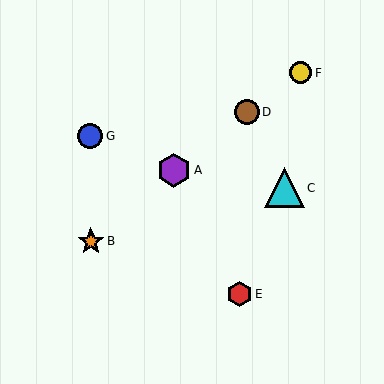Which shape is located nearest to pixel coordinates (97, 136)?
The blue circle (labeled G) at (90, 136) is nearest to that location.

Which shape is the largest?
The cyan triangle (labeled C) is the largest.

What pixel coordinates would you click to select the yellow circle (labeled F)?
Click at (300, 73) to select the yellow circle F.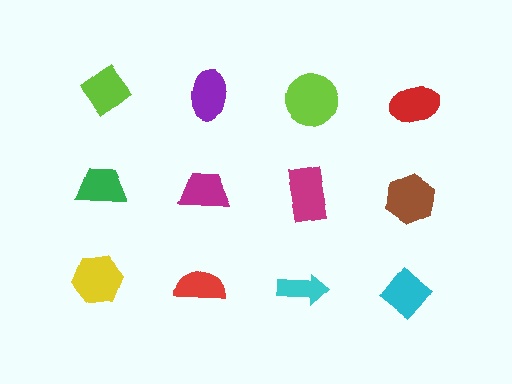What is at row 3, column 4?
A cyan diamond.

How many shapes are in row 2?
4 shapes.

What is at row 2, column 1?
A green trapezoid.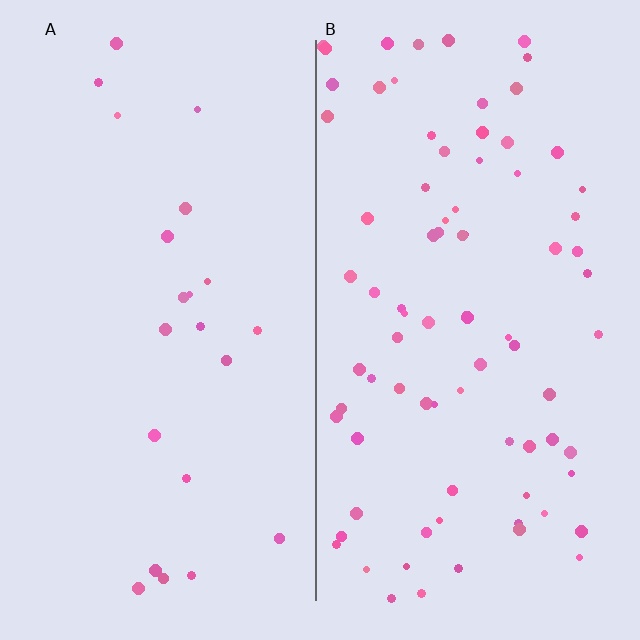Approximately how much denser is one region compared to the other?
Approximately 3.7× — region B over region A.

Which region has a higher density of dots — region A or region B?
B (the right).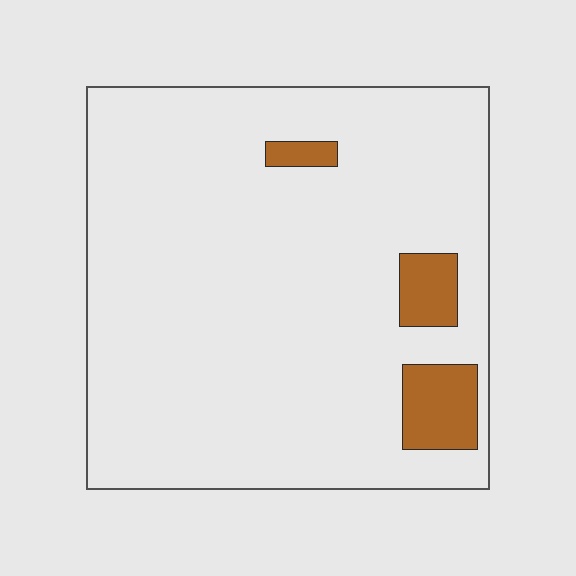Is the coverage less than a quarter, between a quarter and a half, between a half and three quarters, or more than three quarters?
Less than a quarter.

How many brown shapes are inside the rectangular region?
3.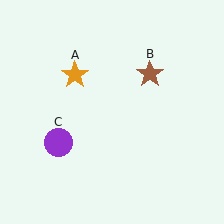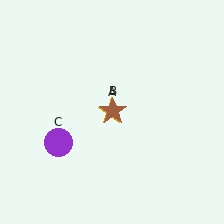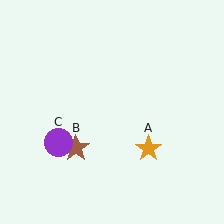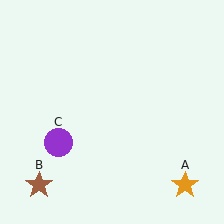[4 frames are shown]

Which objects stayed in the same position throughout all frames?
Purple circle (object C) remained stationary.